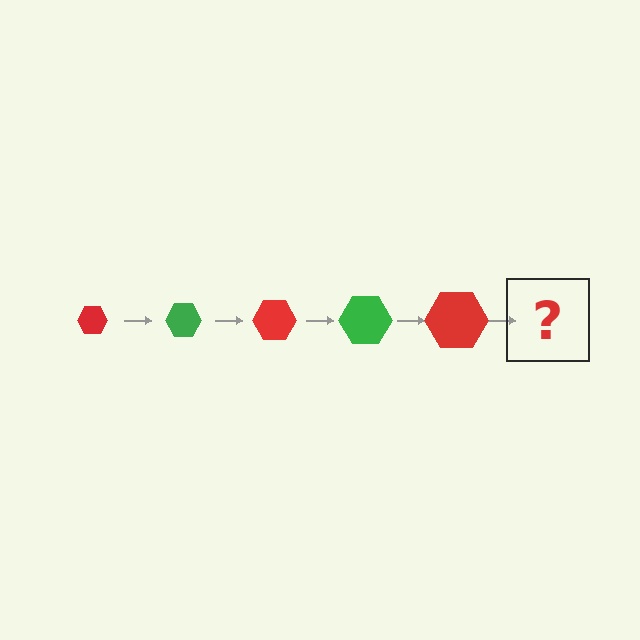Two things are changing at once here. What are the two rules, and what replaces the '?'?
The two rules are that the hexagon grows larger each step and the color cycles through red and green. The '?' should be a green hexagon, larger than the previous one.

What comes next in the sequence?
The next element should be a green hexagon, larger than the previous one.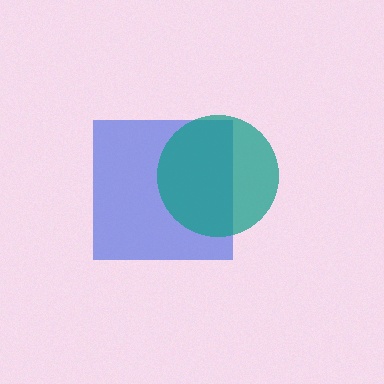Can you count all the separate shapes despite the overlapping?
Yes, there are 2 separate shapes.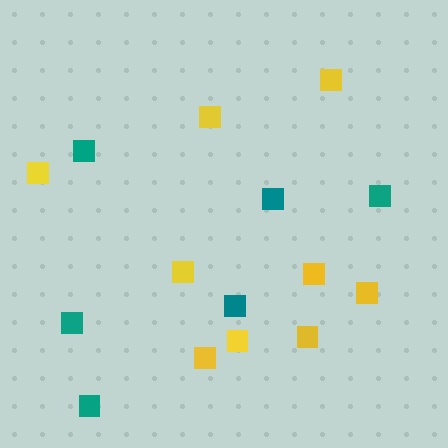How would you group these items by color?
There are 2 groups: one group of teal squares (6) and one group of yellow squares (9).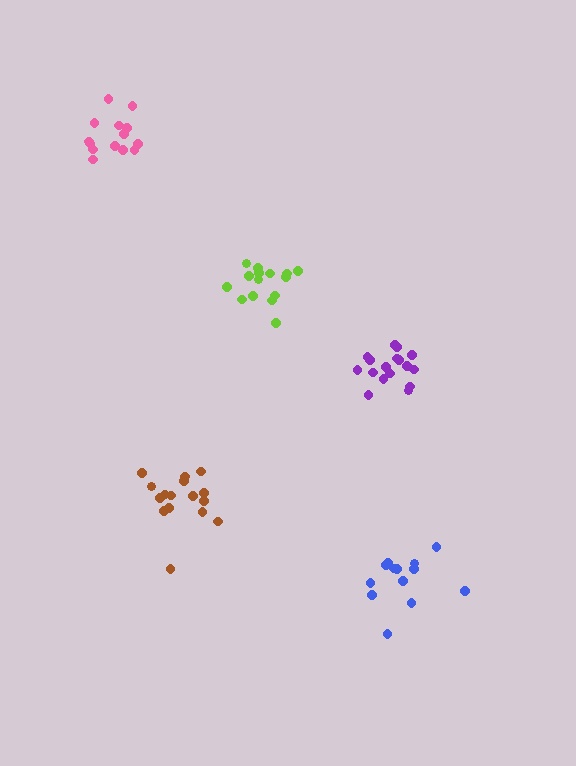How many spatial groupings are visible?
There are 5 spatial groupings.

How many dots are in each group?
Group 1: 13 dots, Group 2: 14 dots, Group 3: 16 dots, Group 4: 15 dots, Group 5: 17 dots (75 total).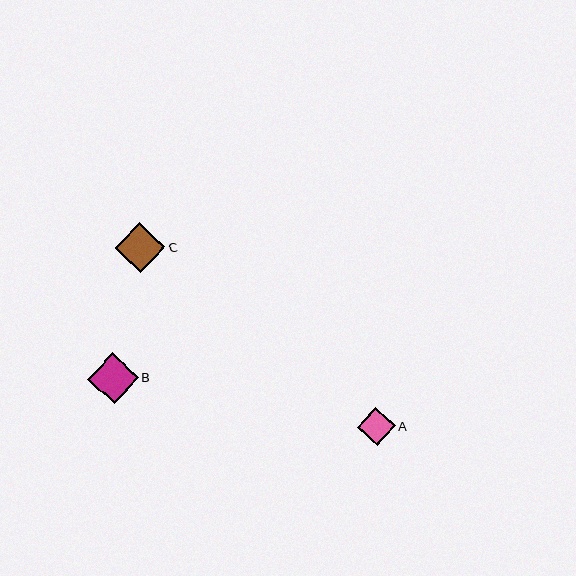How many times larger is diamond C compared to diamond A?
Diamond C is approximately 1.3 times the size of diamond A.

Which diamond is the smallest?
Diamond A is the smallest with a size of approximately 38 pixels.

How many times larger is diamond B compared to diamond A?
Diamond B is approximately 1.3 times the size of diamond A.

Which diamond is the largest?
Diamond B is the largest with a size of approximately 51 pixels.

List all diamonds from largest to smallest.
From largest to smallest: B, C, A.